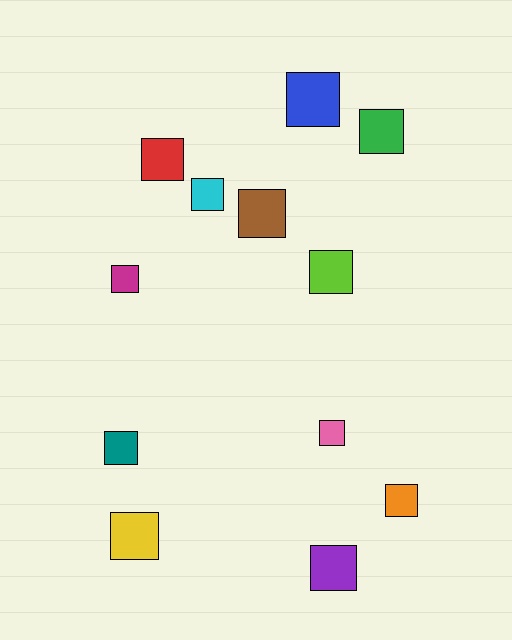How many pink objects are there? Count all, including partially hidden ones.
There is 1 pink object.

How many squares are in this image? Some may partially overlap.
There are 12 squares.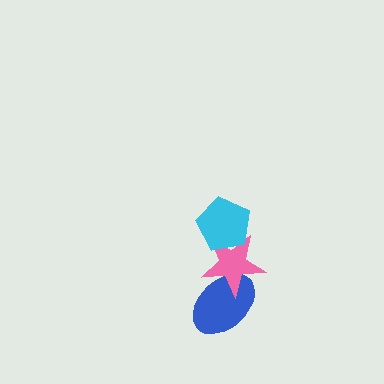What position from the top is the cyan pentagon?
The cyan pentagon is 1st from the top.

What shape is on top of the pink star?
The cyan pentagon is on top of the pink star.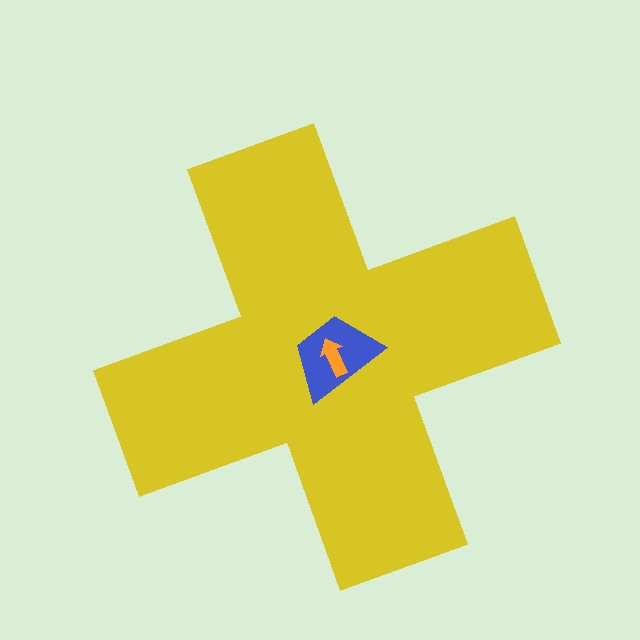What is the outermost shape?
The yellow cross.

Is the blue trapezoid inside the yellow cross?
Yes.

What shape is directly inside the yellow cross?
The blue trapezoid.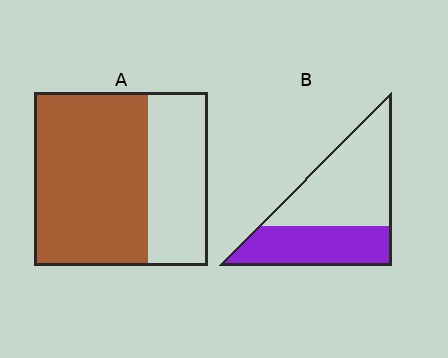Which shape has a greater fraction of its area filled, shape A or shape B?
Shape A.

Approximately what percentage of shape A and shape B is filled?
A is approximately 65% and B is approximately 40%.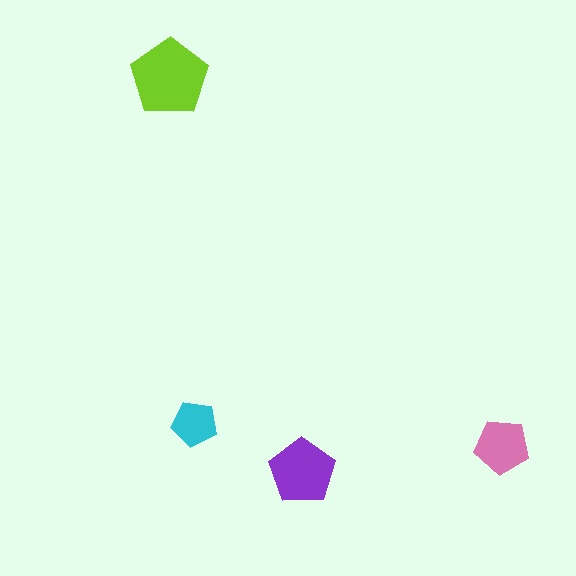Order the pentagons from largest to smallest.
the lime one, the purple one, the pink one, the cyan one.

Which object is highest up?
The lime pentagon is topmost.